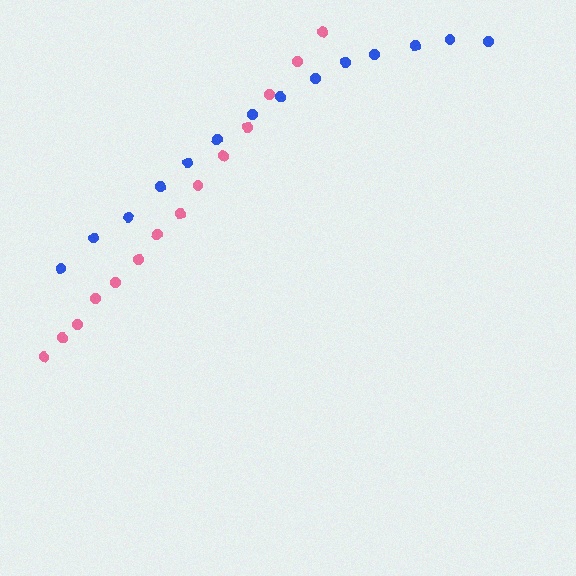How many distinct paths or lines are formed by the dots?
There are 2 distinct paths.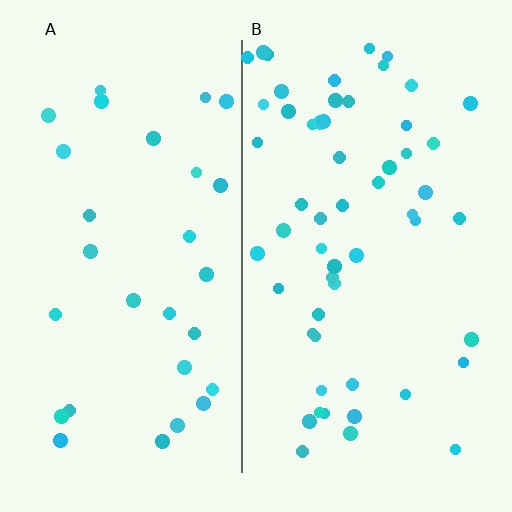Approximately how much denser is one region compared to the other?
Approximately 1.9× — region B over region A.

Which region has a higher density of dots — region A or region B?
B (the right).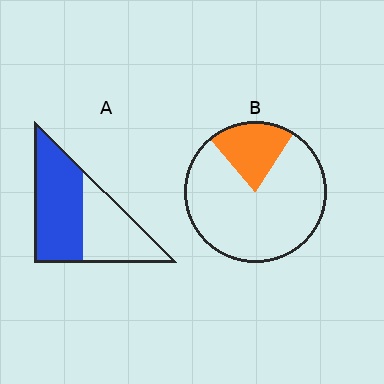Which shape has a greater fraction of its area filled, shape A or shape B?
Shape A.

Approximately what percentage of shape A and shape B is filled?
A is approximately 55% and B is approximately 20%.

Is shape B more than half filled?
No.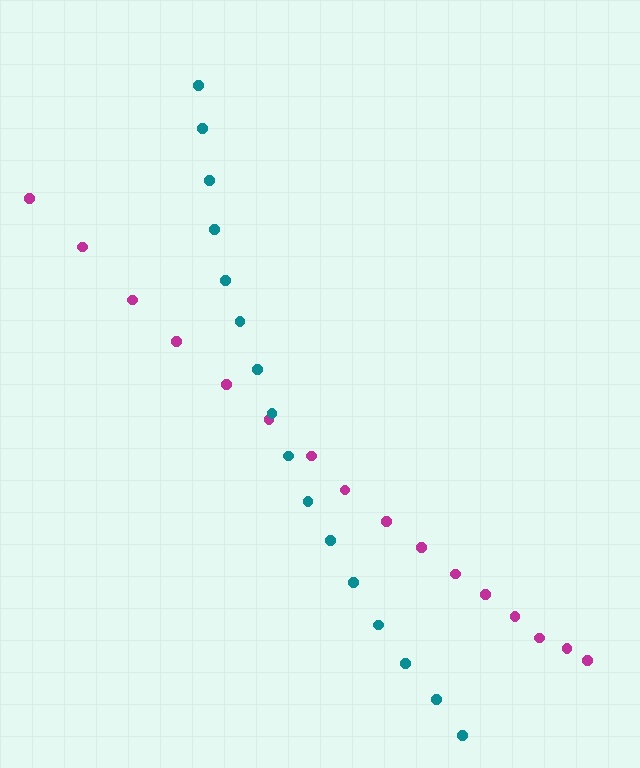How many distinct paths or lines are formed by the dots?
There are 2 distinct paths.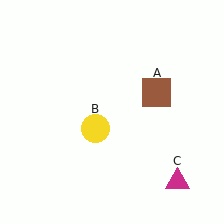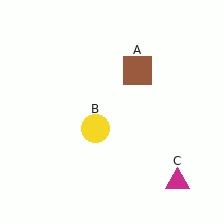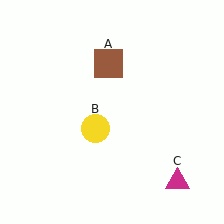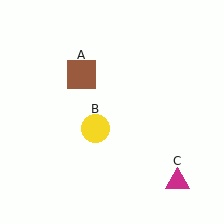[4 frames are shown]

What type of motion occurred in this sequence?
The brown square (object A) rotated counterclockwise around the center of the scene.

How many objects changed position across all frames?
1 object changed position: brown square (object A).